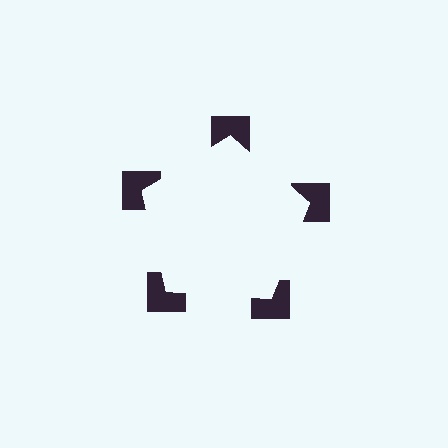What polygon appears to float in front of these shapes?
An illusory pentagon — its edges are inferred from the aligned wedge cuts in the notched squares, not physically drawn.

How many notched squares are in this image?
There are 5 — one at each vertex of the illusory pentagon.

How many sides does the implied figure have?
5 sides.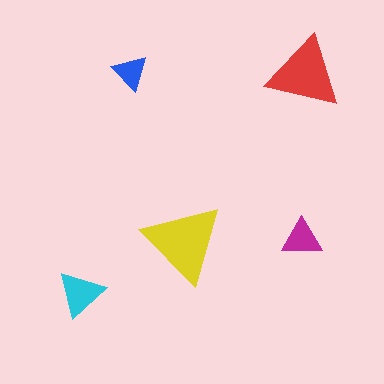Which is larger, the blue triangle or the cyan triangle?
The cyan one.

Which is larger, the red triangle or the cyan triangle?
The red one.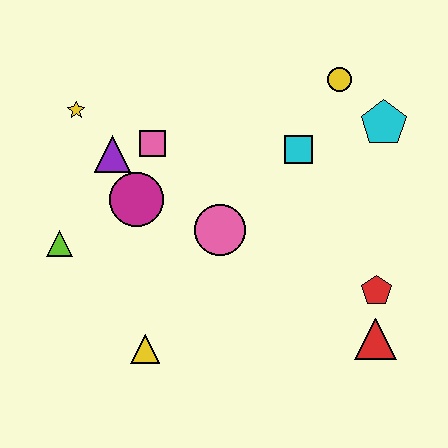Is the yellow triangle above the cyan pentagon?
No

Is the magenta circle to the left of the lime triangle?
No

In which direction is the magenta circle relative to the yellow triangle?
The magenta circle is above the yellow triangle.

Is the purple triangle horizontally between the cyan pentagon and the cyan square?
No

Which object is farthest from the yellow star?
The red triangle is farthest from the yellow star.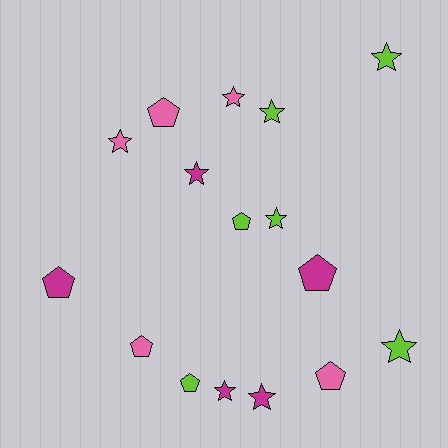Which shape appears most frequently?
Star, with 9 objects.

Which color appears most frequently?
Lime, with 6 objects.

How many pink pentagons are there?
There are 3 pink pentagons.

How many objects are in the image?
There are 16 objects.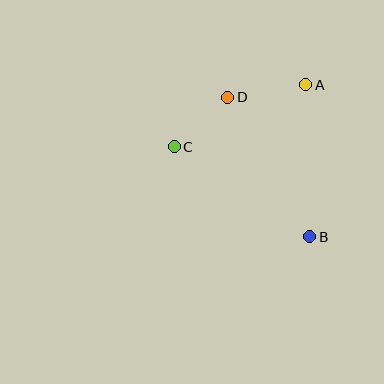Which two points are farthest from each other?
Points B and C are farthest from each other.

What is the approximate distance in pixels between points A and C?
The distance between A and C is approximately 146 pixels.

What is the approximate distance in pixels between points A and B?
The distance between A and B is approximately 152 pixels.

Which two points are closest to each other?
Points C and D are closest to each other.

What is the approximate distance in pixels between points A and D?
The distance between A and D is approximately 79 pixels.